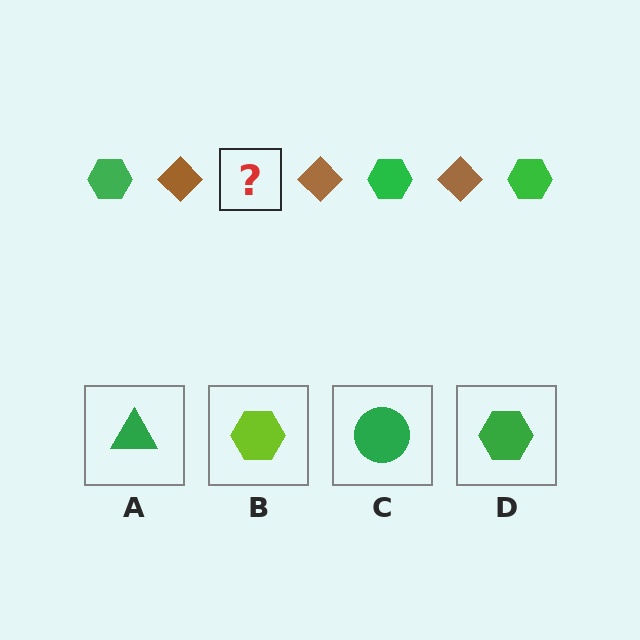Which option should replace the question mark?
Option D.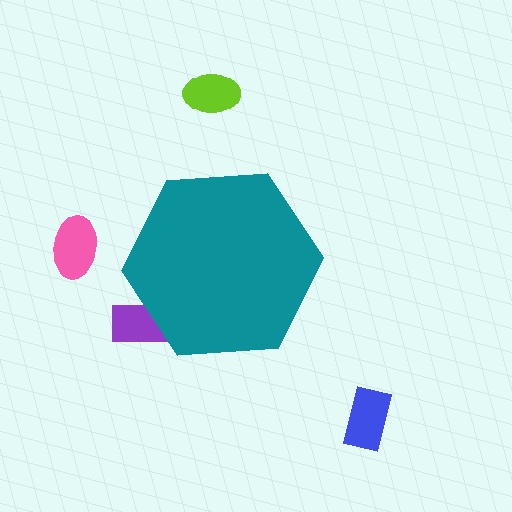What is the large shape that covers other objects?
A teal hexagon.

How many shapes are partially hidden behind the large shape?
1 shape is partially hidden.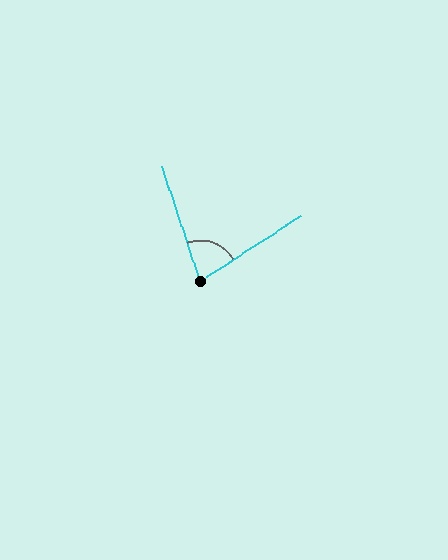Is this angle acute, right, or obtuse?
It is acute.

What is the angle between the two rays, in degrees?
Approximately 76 degrees.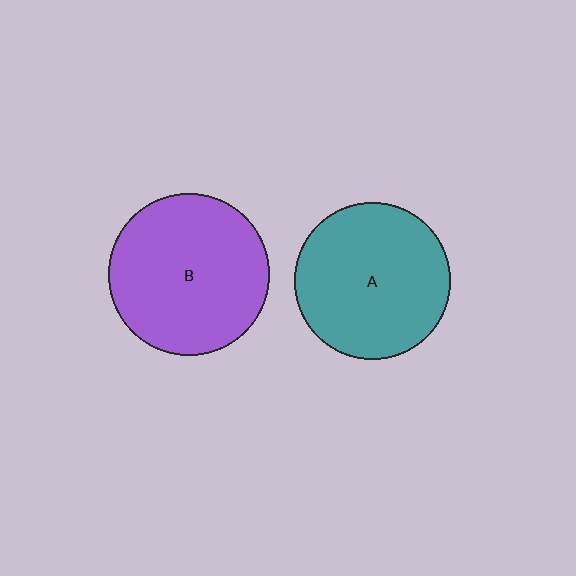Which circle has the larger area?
Circle B (purple).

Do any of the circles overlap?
No, none of the circles overlap.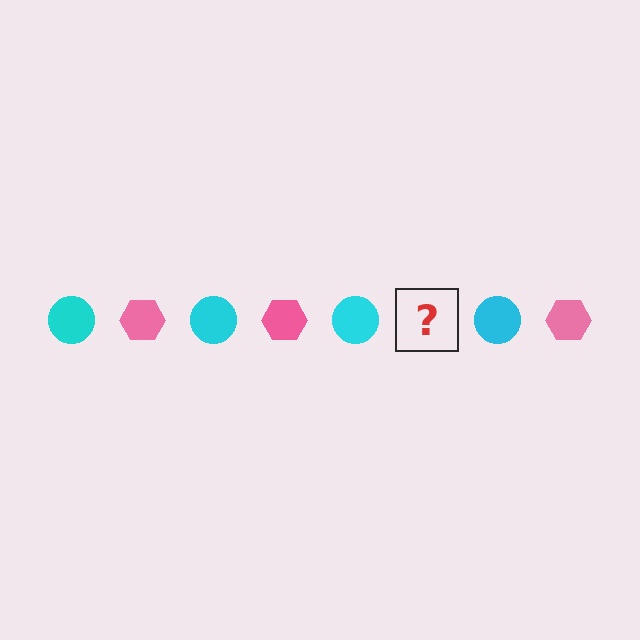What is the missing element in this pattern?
The missing element is a pink hexagon.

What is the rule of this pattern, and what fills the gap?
The rule is that the pattern alternates between cyan circle and pink hexagon. The gap should be filled with a pink hexagon.